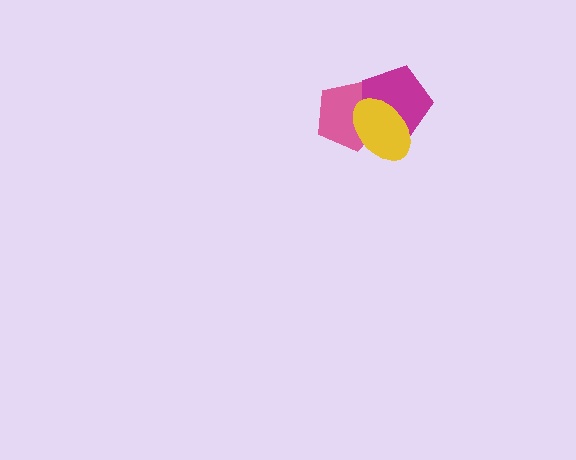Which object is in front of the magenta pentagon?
The yellow ellipse is in front of the magenta pentagon.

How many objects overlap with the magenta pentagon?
2 objects overlap with the magenta pentagon.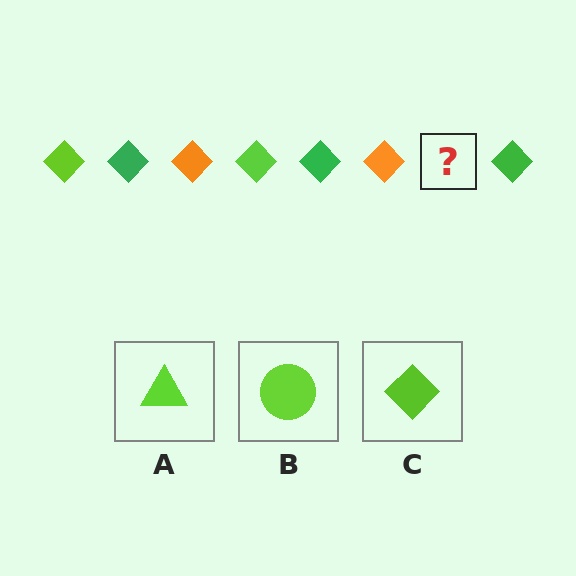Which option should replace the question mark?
Option C.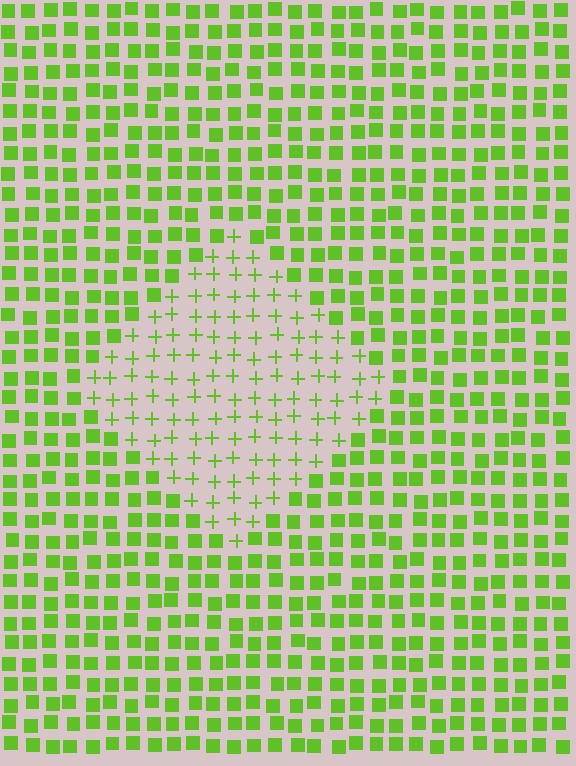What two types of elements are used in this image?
The image uses plus signs inside the diamond region and squares outside it.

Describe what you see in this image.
The image is filled with small lime elements arranged in a uniform grid. A diamond-shaped region contains plus signs, while the surrounding area contains squares. The boundary is defined purely by the change in element shape.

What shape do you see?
I see a diamond.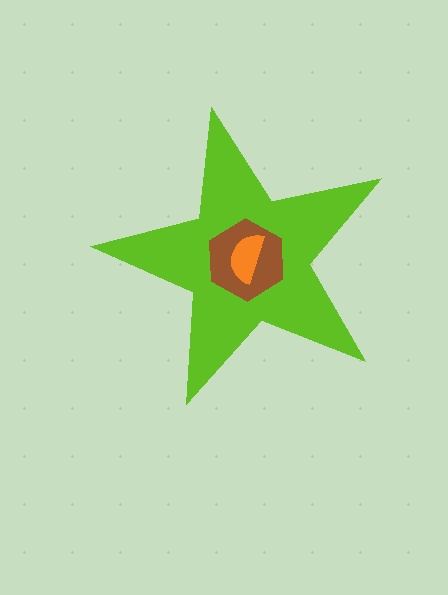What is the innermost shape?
The orange semicircle.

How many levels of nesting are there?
3.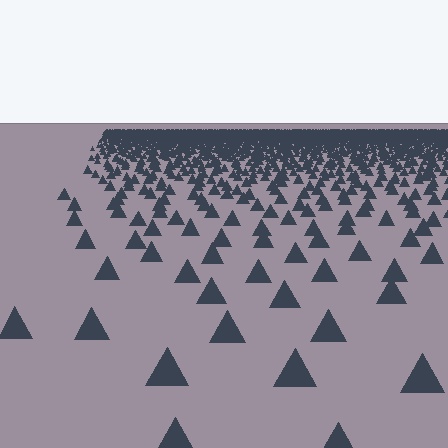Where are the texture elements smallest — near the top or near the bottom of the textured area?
Near the top.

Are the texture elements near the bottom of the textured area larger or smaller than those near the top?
Larger. Near the bottom, elements are closer to the viewer and appear at a bigger on-screen size.